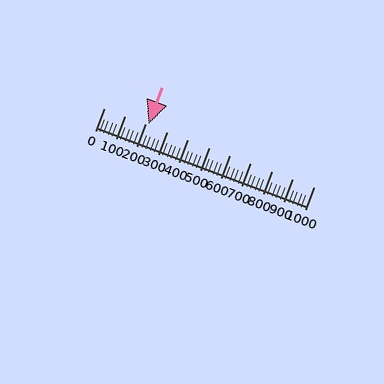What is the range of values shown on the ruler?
The ruler shows values from 0 to 1000.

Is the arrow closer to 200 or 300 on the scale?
The arrow is closer to 200.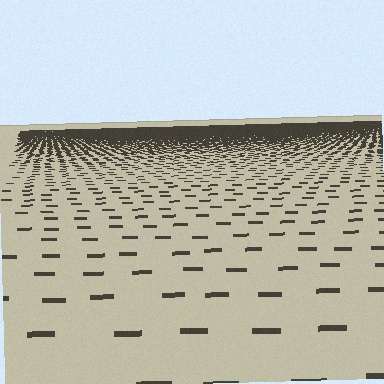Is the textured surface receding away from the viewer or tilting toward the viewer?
The surface is receding away from the viewer. Texture elements get smaller and denser toward the top.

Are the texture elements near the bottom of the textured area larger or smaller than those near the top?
Larger. Near the bottom, elements are closer to the viewer and appear at a bigger on-screen size.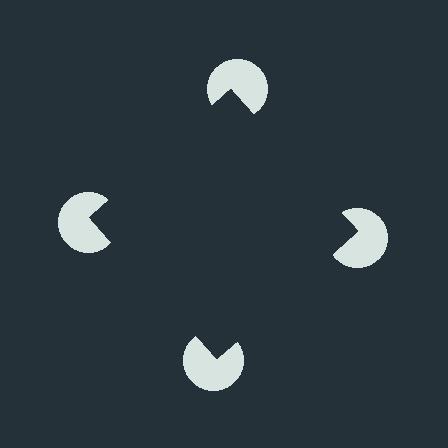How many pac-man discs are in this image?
There are 4 — one at each vertex of the illusory square.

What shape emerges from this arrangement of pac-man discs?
An illusory square — its edges are inferred from the aligned wedge cuts in the pac-man discs, not physically drawn.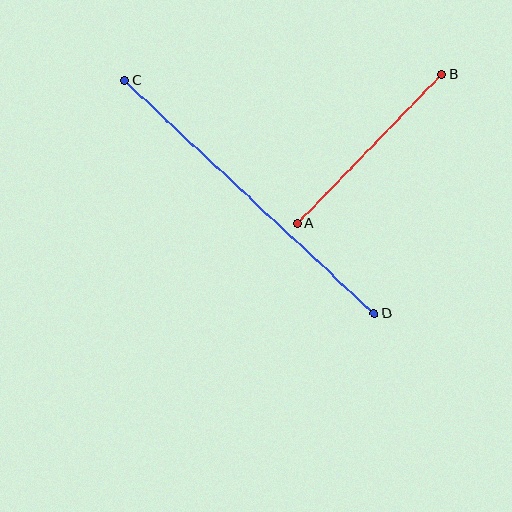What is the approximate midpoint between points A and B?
The midpoint is at approximately (369, 149) pixels.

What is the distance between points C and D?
The distance is approximately 341 pixels.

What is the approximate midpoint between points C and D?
The midpoint is at approximately (249, 197) pixels.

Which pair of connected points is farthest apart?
Points C and D are farthest apart.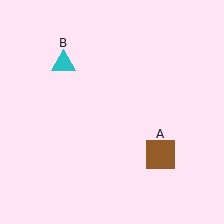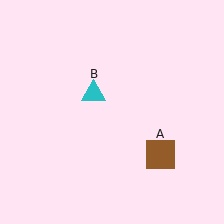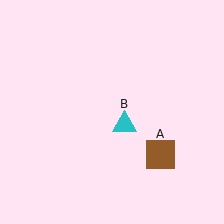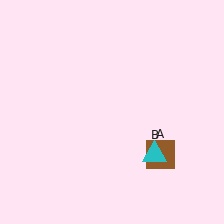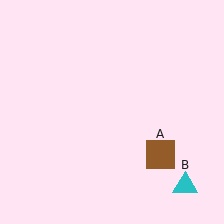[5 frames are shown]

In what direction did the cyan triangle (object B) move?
The cyan triangle (object B) moved down and to the right.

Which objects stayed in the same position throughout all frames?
Brown square (object A) remained stationary.